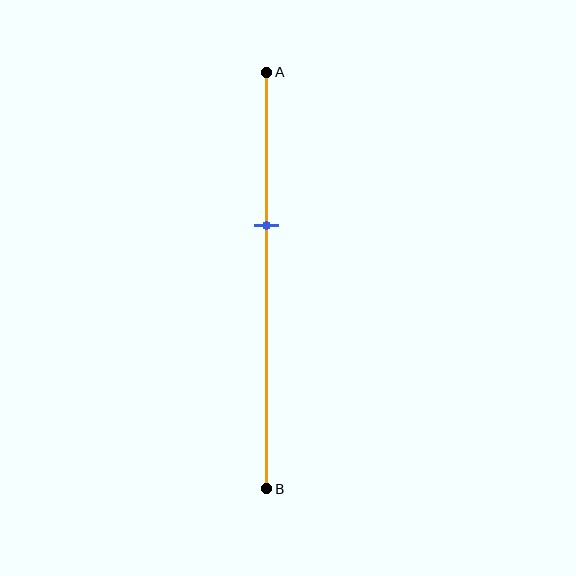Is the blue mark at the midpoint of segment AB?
No, the mark is at about 35% from A, not at the 50% midpoint.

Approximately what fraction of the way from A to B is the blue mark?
The blue mark is approximately 35% of the way from A to B.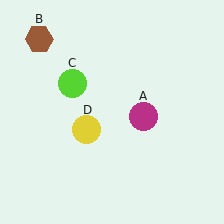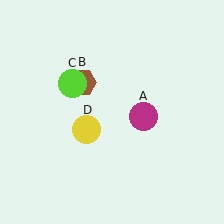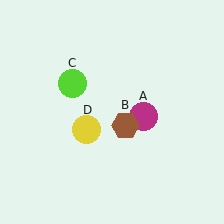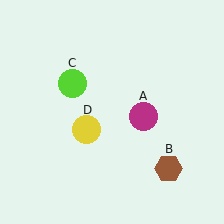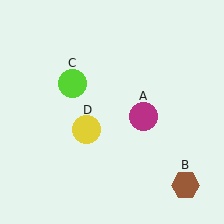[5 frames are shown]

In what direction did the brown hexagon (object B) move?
The brown hexagon (object B) moved down and to the right.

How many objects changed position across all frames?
1 object changed position: brown hexagon (object B).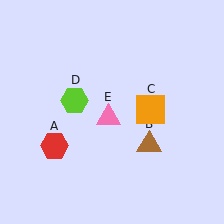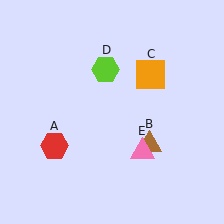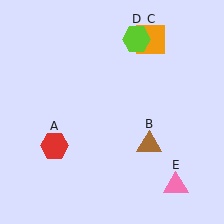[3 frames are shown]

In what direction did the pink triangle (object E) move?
The pink triangle (object E) moved down and to the right.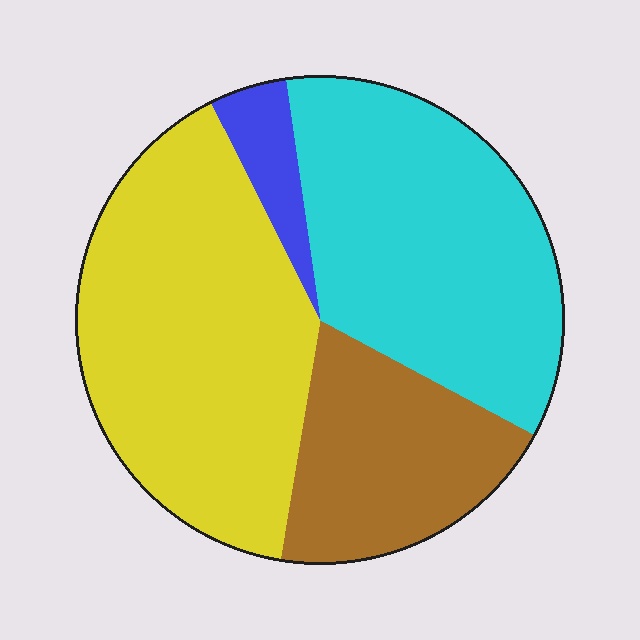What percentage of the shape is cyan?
Cyan takes up about one third (1/3) of the shape.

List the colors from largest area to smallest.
From largest to smallest: yellow, cyan, brown, blue.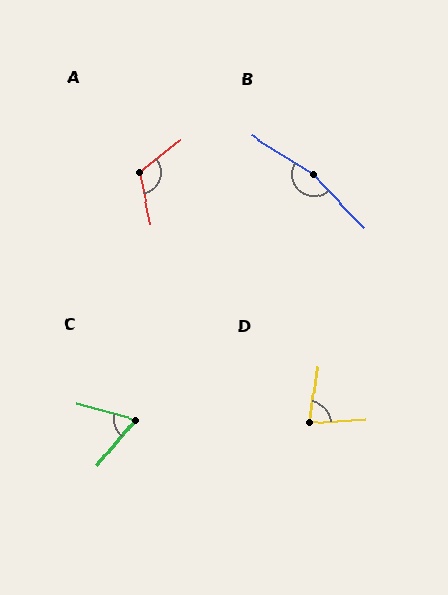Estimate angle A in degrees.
Approximately 117 degrees.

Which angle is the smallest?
C, at approximately 66 degrees.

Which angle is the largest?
B, at approximately 166 degrees.